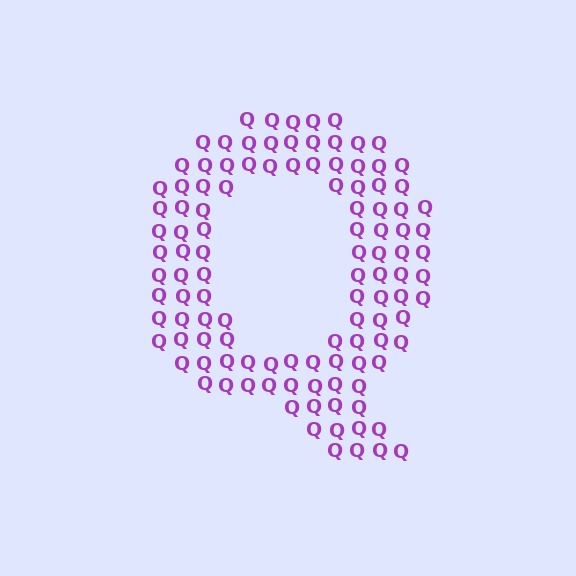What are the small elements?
The small elements are letter Q's.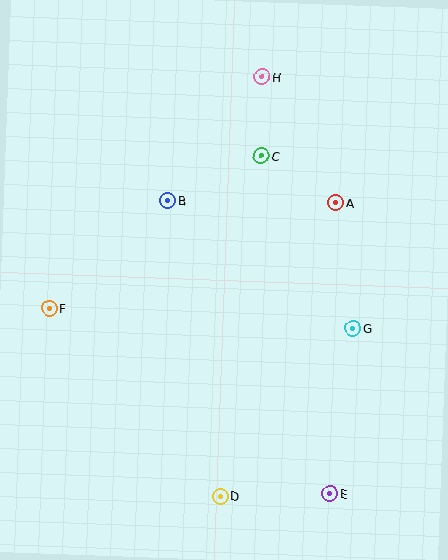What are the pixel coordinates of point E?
Point E is at (330, 494).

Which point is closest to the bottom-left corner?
Point D is closest to the bottom-left corner.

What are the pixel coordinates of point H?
Point H is at (262, 77).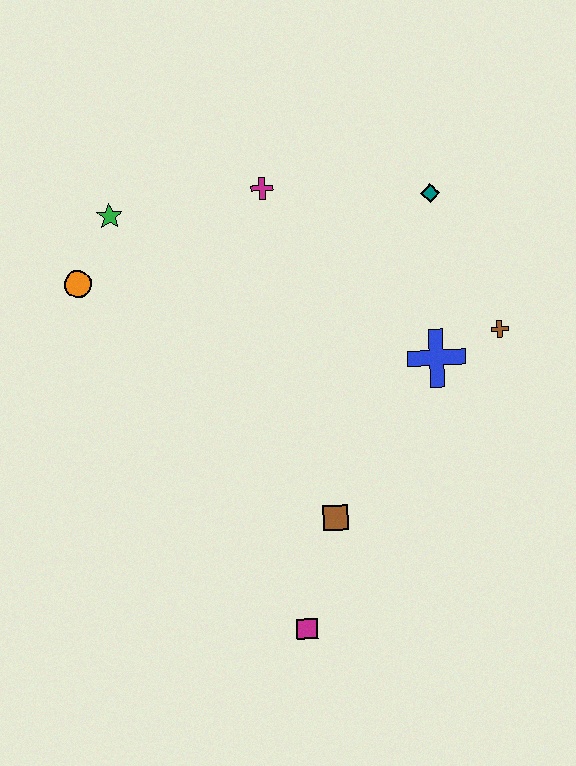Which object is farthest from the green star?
The magenta square is farthest from the green star.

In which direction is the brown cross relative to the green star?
The brown cross is to the right of the green star.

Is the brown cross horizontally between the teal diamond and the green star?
No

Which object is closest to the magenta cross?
The green star is closest to the magenta cross.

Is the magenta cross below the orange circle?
No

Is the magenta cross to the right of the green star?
Yes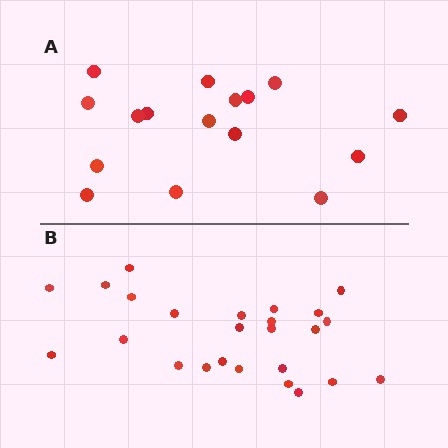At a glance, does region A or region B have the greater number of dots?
Region B (the bottom region) has more dots.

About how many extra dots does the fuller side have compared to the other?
Region B has roughly 8 or so more dots than region A.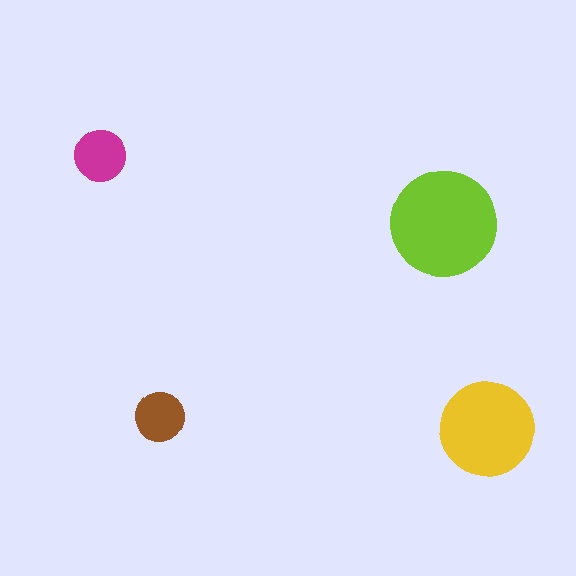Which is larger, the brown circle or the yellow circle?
The yellow one.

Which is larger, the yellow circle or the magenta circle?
The yellow one.